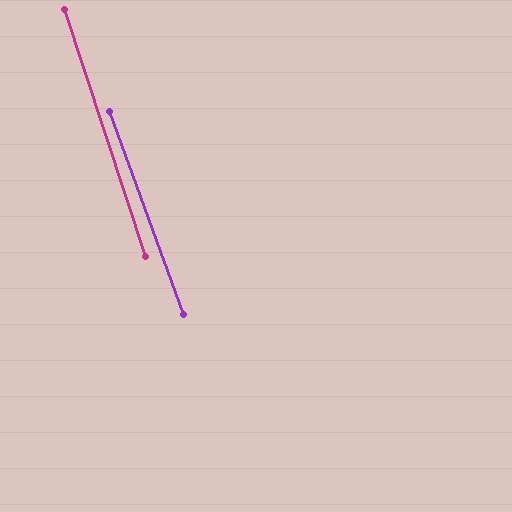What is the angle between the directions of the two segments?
Approximately 2 degrees.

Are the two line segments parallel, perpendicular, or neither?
Parallel — their directions differ by only 1.9°.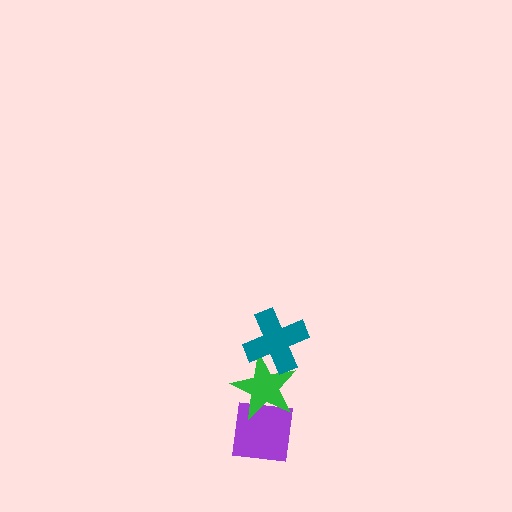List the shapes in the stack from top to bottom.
From top to bottom: the teal cross, the green star, the purple square.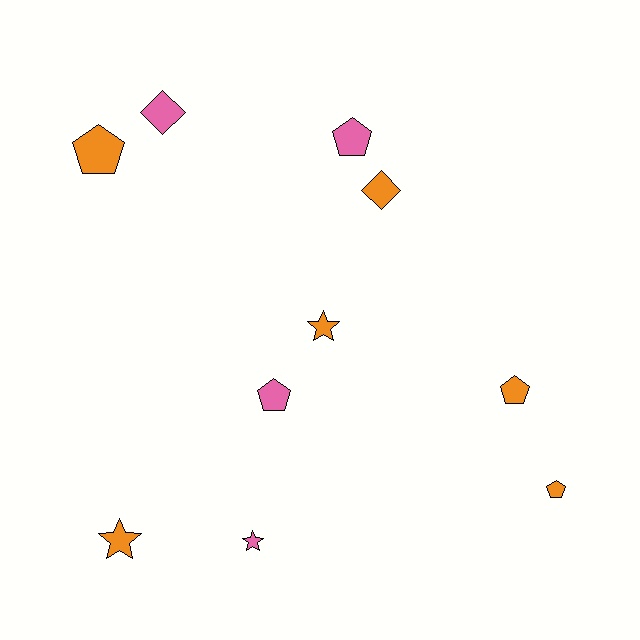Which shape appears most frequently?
Pentagon, with 5 objects.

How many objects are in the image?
There are 10 objects.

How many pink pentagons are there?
There are 2 pink pentagons.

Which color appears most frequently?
Orange, with 6 objects.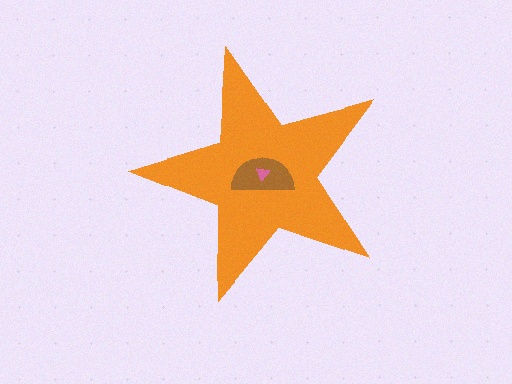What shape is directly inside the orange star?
The brown semicircle.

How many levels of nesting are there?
3.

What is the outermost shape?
The orange star.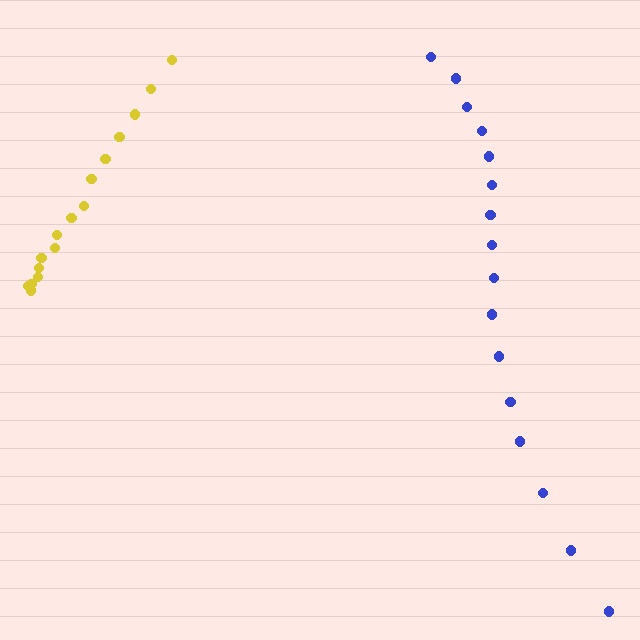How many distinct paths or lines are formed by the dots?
There are 2 distinct paths.